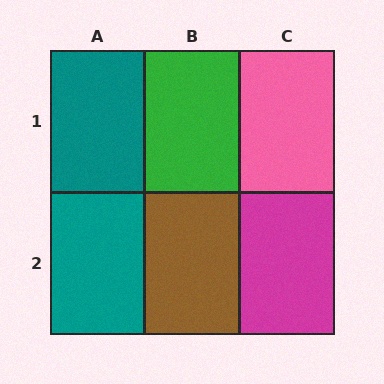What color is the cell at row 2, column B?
Brown.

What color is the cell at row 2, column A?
Teal.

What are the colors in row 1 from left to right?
Teal, green, pink.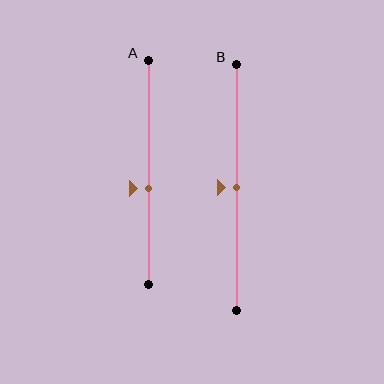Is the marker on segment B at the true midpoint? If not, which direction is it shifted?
Yes, the marker on segment B is at the true midpoint.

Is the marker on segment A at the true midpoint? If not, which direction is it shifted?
No, the marker on segment A is shifted downward by about 7% of the segment length.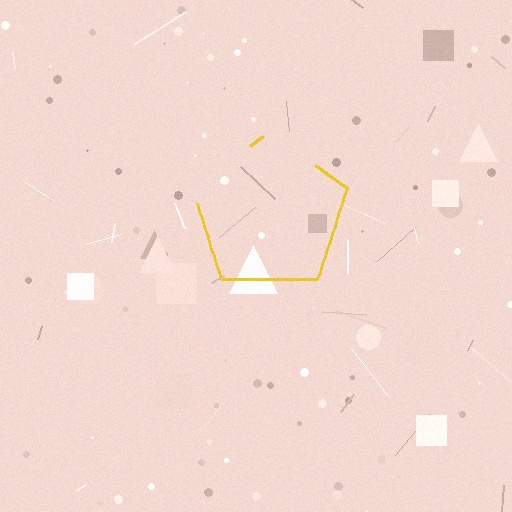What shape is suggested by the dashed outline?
The dashed outline suggests a pentagon.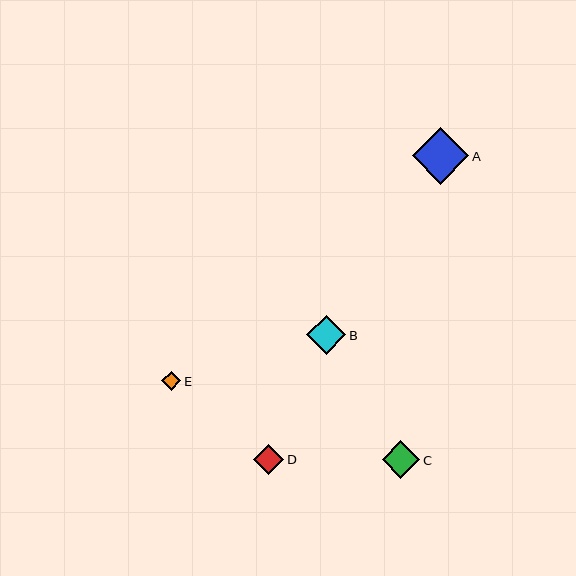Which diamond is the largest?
Diamond A is the largest with a size of approximately 57 pixels.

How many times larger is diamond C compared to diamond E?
Diamond C is approximately 1.9 times the size of diamond E.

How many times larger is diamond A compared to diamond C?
Diamond A is approximately 1.5 times the size of diamond C.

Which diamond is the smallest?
Diamond E is the smallest with a size of approximately 20 pixels.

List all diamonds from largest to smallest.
From largest to smallest: A, B, C, D, E.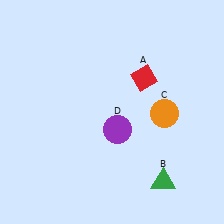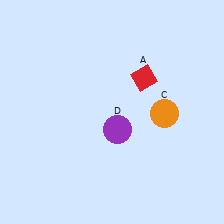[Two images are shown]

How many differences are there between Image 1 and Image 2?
There is 1 difference between the two images.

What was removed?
The green triangle (B) was removed in Image 2.